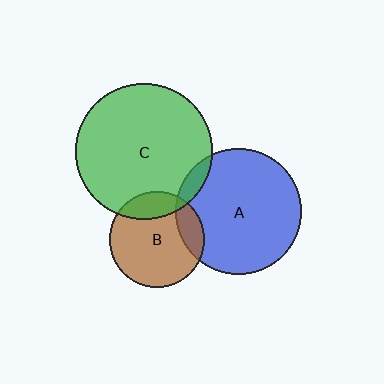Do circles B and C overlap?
Yes.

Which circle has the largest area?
Circle C (green).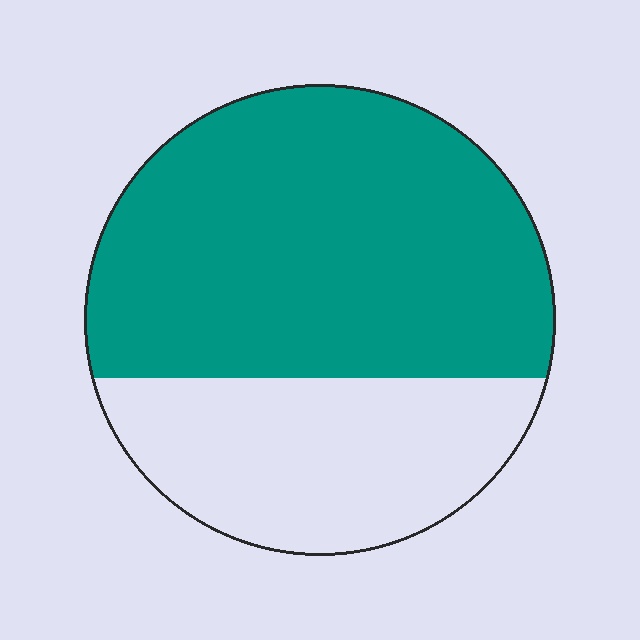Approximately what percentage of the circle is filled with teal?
Approximately 65%.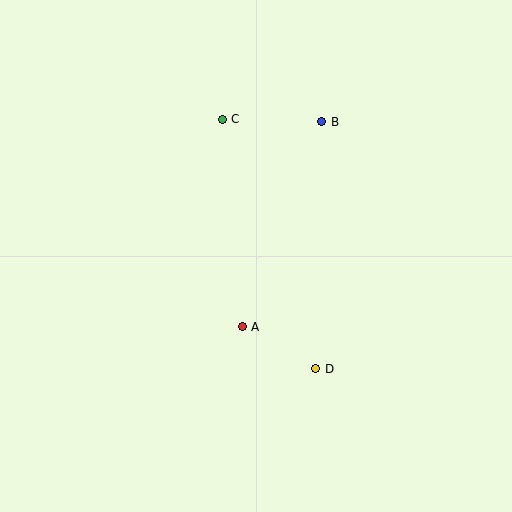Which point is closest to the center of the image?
Point A at (242, 327) is closest to the center.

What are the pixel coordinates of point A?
Point A is at (242, 327).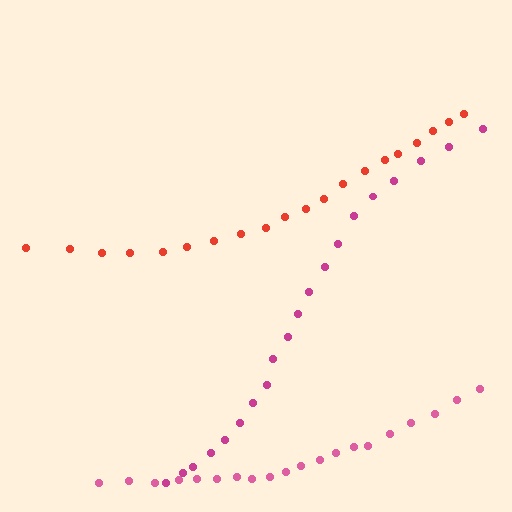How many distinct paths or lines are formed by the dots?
There are 3 distinct paths.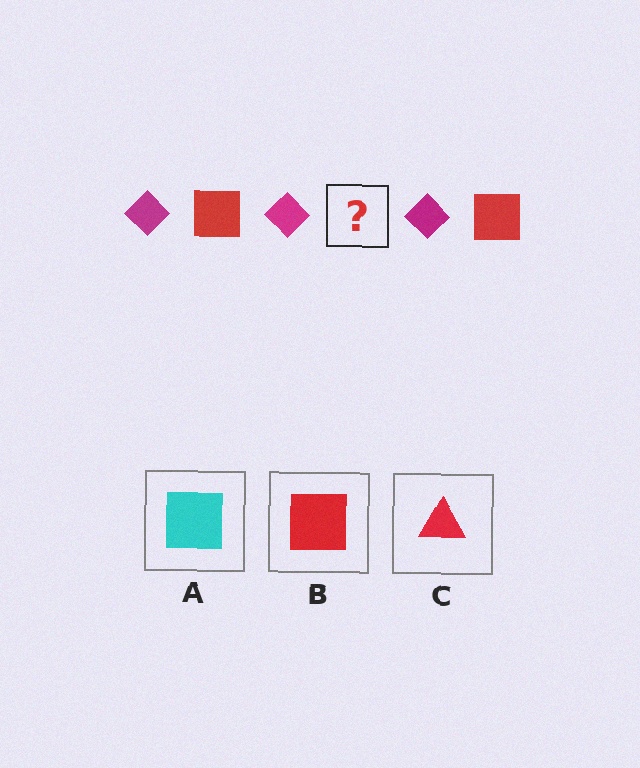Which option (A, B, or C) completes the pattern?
B.